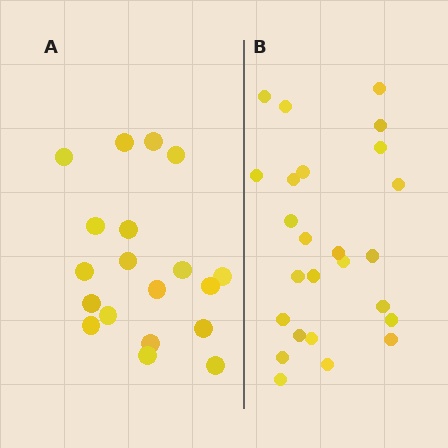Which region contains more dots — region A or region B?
Region B (the right region) has more dots.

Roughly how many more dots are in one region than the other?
Region B has about 6 more dots than region A.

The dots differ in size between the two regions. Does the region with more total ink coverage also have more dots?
No. Region A has more total ink coverage because its dots are larger, but region B actually contains more individual dots. Total area can be misleading — the number of items is what matters here.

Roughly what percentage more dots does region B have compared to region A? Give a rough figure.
About 30% more.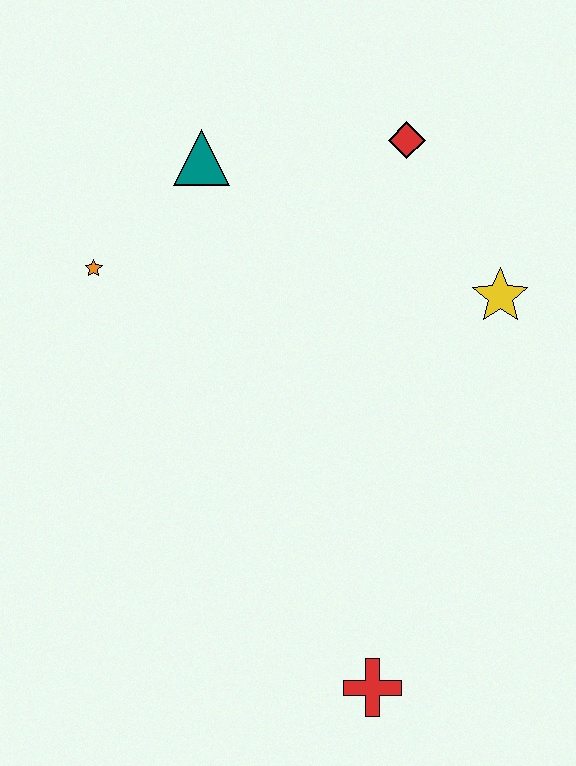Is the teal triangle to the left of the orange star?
No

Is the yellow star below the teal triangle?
Yes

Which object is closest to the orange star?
The teal triangle is closest to the orange star.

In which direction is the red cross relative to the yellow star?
The red cross is below the yellow star.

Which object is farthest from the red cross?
The teal triangle is farthest from the red cross.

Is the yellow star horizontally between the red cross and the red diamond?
No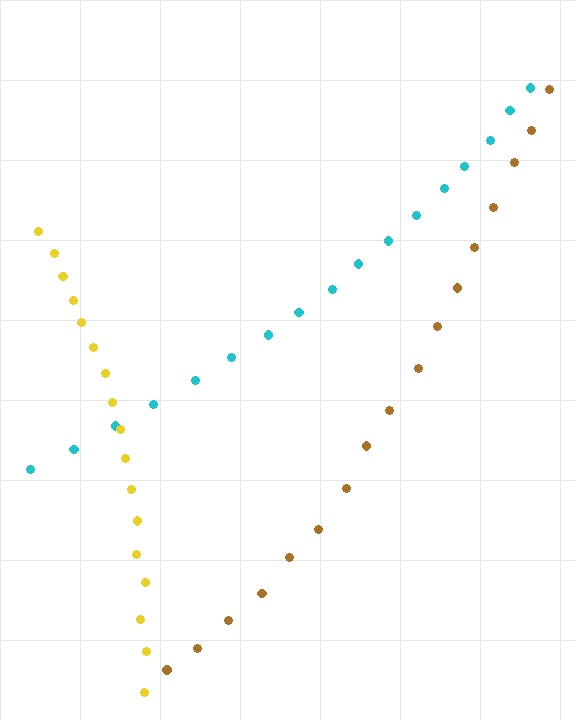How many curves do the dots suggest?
There are 3 distinct paths.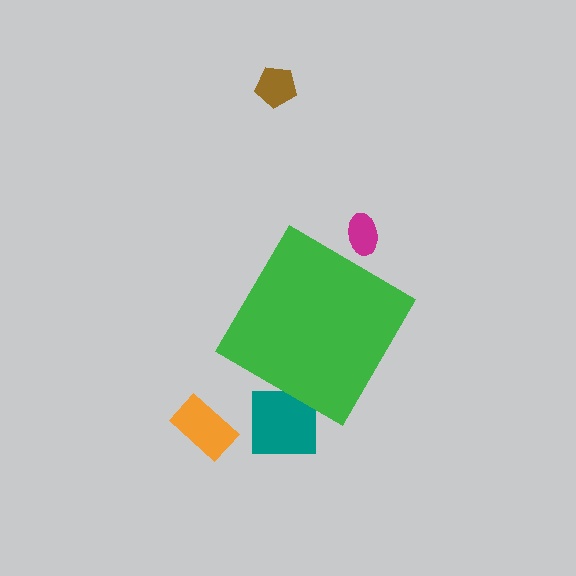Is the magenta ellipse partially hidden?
Yes, the magenta ellipse is partially hidden behind the green diamond.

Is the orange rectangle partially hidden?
No, the orange rectangle is fully visible.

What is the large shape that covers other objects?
A green diamond.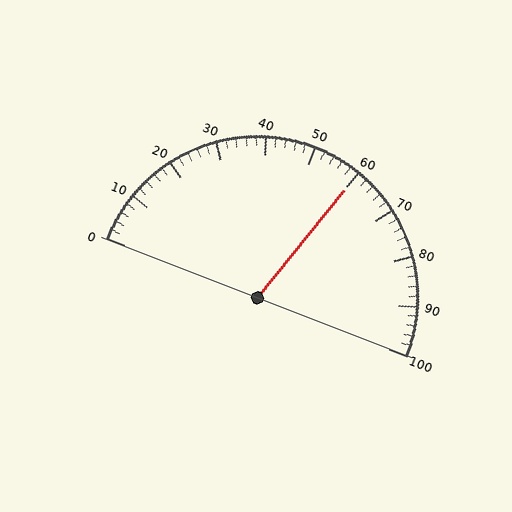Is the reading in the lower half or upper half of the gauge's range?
The reading is in the upper half of the range (0 to 100).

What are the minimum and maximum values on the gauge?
The gauge ranges from 0 to 100.